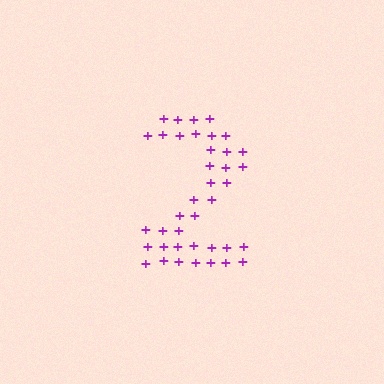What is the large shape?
The large shape is the digit 2.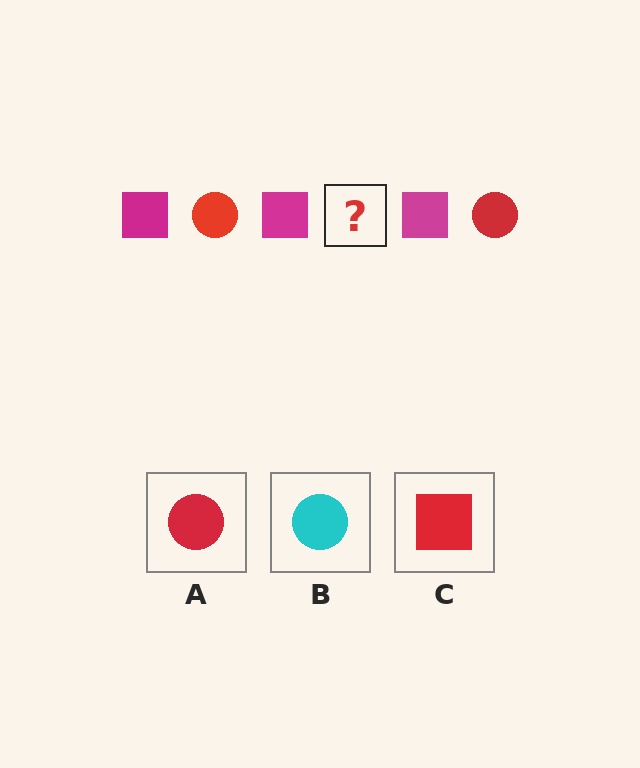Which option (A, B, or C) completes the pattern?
A.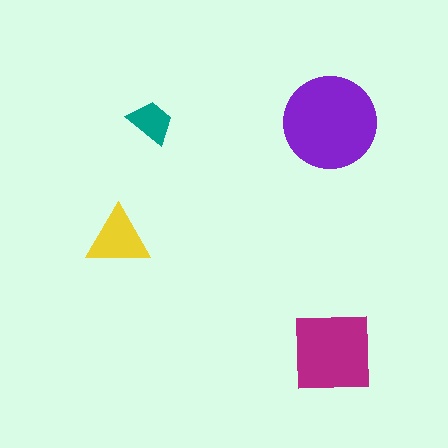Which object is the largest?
The purple circle.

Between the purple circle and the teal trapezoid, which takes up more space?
The purple circle.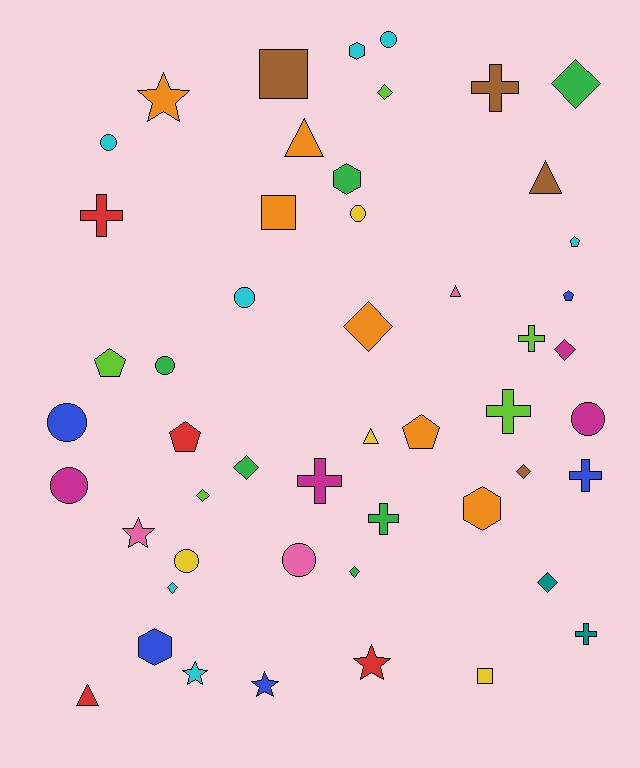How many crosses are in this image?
There are 8 crosses.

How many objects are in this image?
There are 50 objects.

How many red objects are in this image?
There are 4 red objects.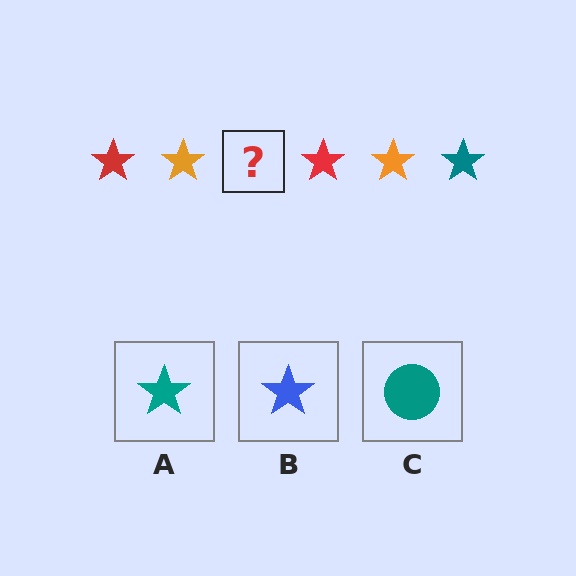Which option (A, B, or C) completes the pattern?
A.